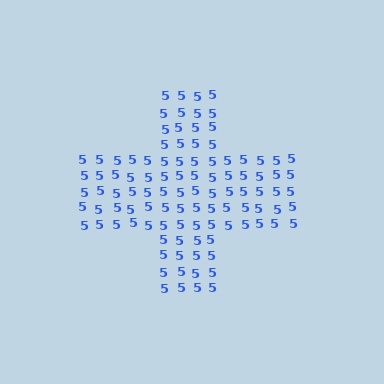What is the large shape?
The large shape is a cross.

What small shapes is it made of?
It is made of small digit 5's.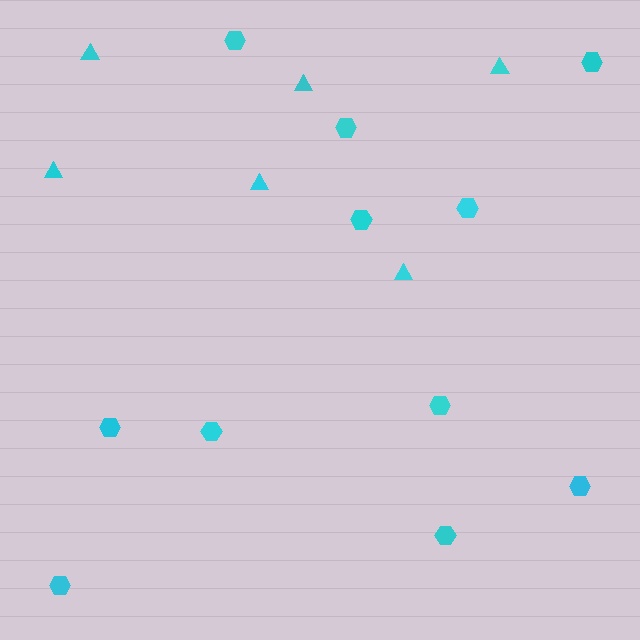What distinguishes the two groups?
There are 2 groups: one group of triangles (6) and one group of hexagons (11).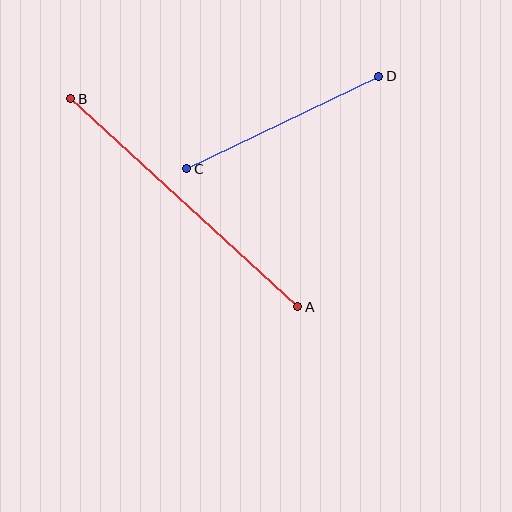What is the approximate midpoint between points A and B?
The midpoint is at approximately (184, 203) pixels.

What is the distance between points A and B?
The distance is approximately 308 pixels.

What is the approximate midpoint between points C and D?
The midpoint is at approximately (283, 123) pixels.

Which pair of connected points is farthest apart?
Points A and B are farthest apart.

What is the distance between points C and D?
The distance is approximately 213 pixels.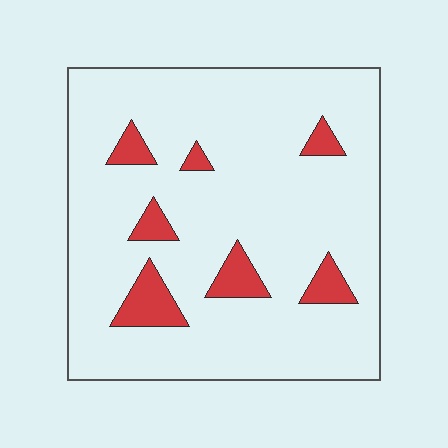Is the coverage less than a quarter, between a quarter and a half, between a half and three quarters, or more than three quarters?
Less than a quarter.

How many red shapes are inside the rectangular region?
7.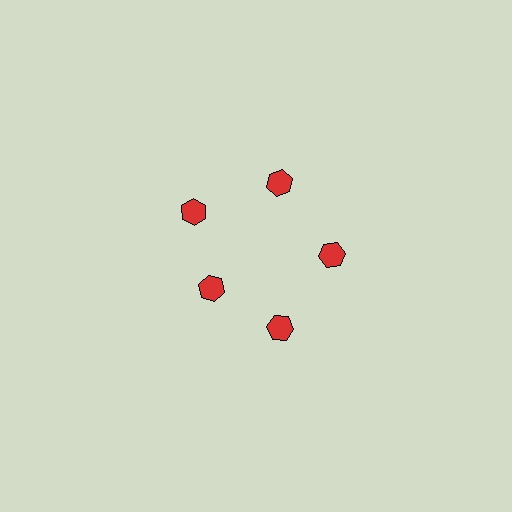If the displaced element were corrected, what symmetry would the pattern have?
It would have 5-fold rotational symmetry — the pattern would map onto itself every 72 degrees.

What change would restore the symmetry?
The symmetry would be restored by moving it outward, back onto the ring so that all 5 hexagons sit at equal angles and equal distance from the center.